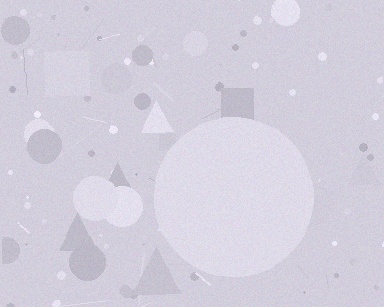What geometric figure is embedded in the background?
A circle is embedded in the background.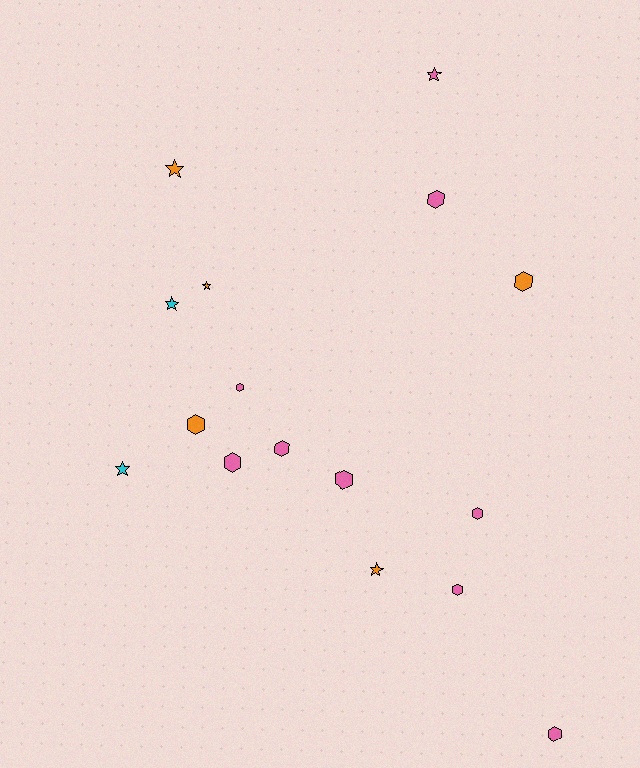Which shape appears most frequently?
Hexagon, with 10 objects.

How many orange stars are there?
There are 3 orange stars.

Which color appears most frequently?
Pink, with 9 objects.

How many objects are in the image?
There are 16 objects.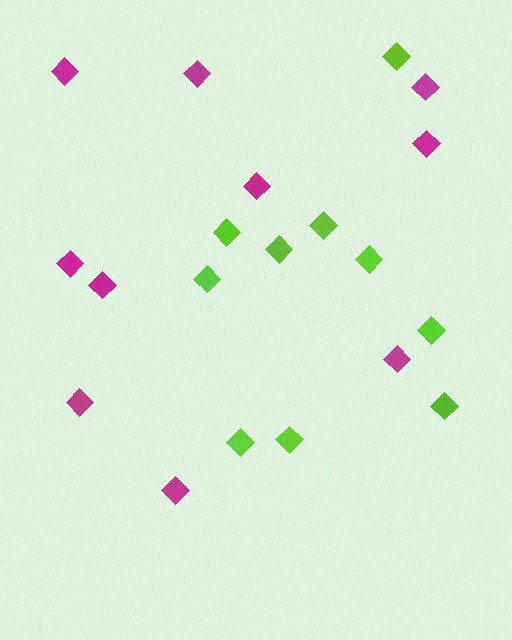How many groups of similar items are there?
There are 2 groups: one group of magenta diamonds (10) and one group of lime diamonds (10).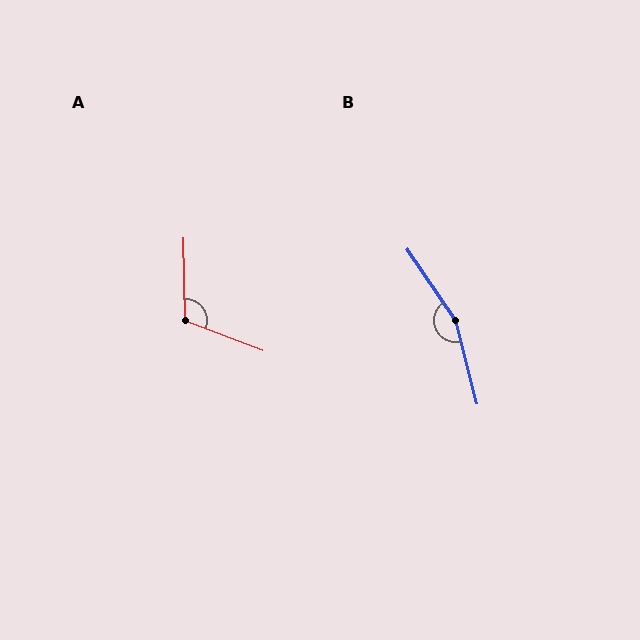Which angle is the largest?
B, at approximately 160 degrees.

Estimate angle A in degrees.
Approximately 112 degrees.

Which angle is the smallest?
A, at approximately 112 degrees.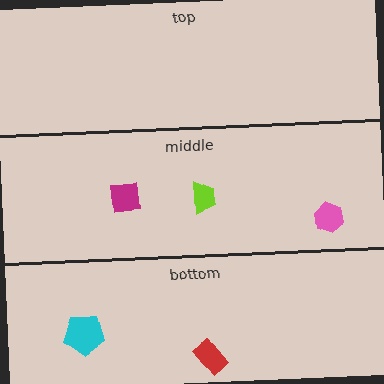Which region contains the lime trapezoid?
The middle region.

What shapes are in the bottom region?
The cyan pentagon, the red rectangle.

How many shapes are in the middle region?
3.